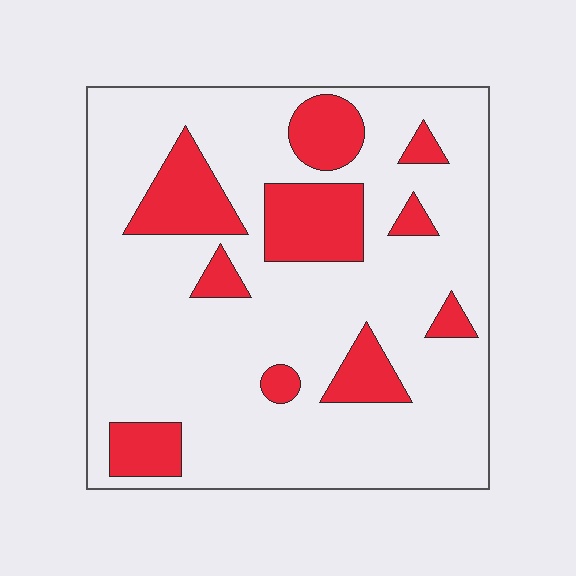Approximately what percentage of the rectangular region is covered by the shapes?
Approximately 20%.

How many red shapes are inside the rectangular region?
10.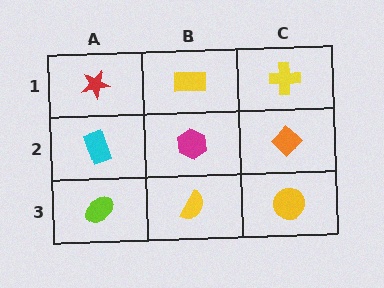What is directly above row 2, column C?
A yellow cross.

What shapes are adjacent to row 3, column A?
A cyan rectangle (row 2, column A), a yellow semicircle (row 3, column B).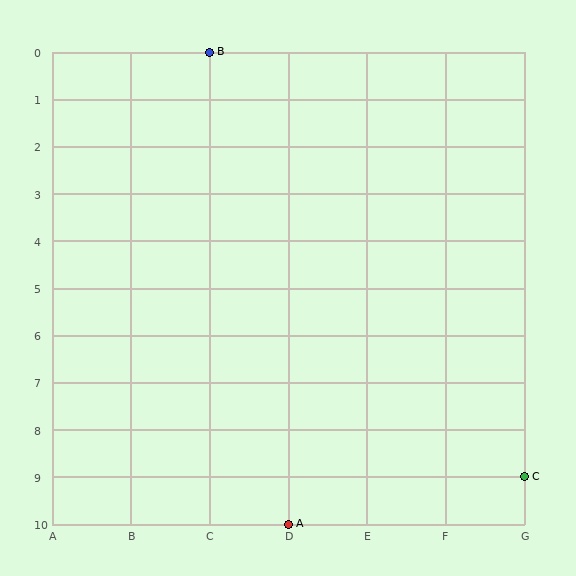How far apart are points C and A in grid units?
Points C and A are 3 columns and 1 row apart (about 3.2 grid units diagonally).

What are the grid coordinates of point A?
Point A is at grid coordinates (D, 10).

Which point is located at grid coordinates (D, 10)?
Point A is at (D, 10).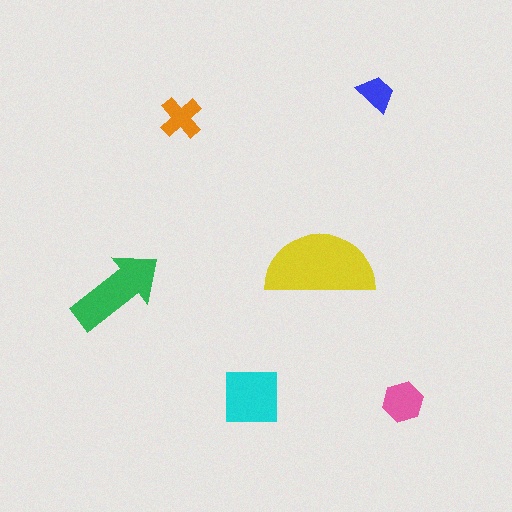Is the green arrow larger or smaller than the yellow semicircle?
Smaller.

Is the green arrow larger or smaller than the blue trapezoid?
Larger.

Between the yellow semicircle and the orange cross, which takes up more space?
The yellow semicircle.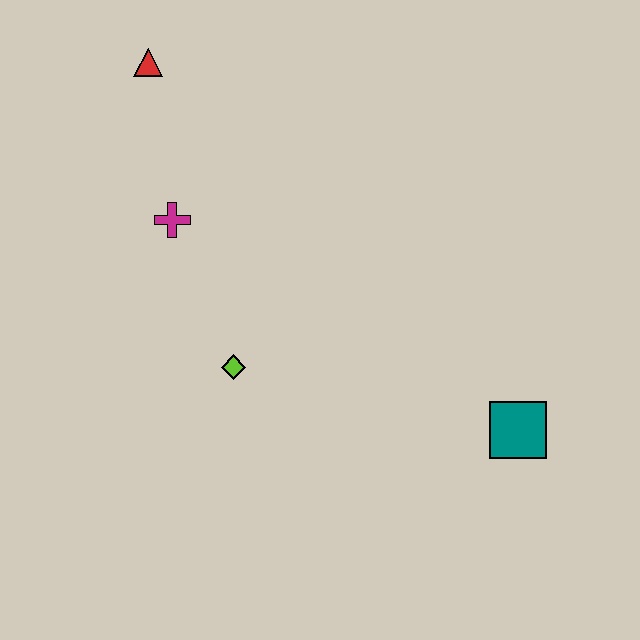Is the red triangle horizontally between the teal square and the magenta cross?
No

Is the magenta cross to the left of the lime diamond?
Yes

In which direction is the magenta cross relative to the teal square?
The magenta cross is to the left of the teal square.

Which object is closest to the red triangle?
The magenta cross is closest to the red triangle.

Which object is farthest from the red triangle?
The teal square is farthest from the red triangle.